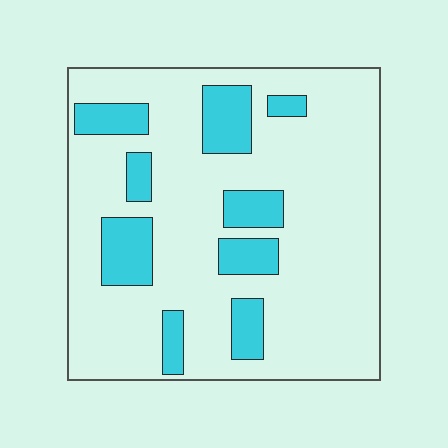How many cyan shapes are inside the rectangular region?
9.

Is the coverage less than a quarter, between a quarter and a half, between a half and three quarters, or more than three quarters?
Less than a quarter.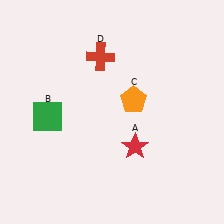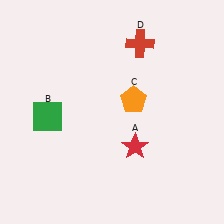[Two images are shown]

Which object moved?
The red cross (D) moved right.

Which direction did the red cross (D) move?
The red cross (D) moved right.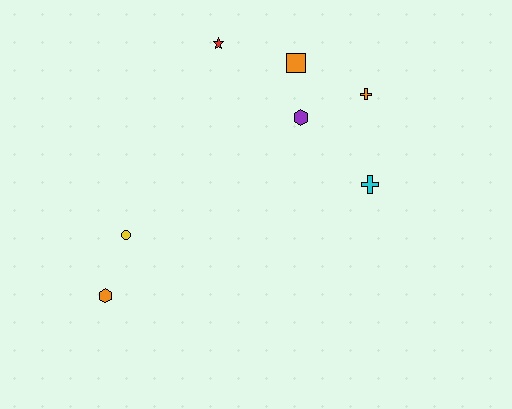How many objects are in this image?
There are 7 objects.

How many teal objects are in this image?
There are no teal objects.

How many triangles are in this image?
There are no triangles.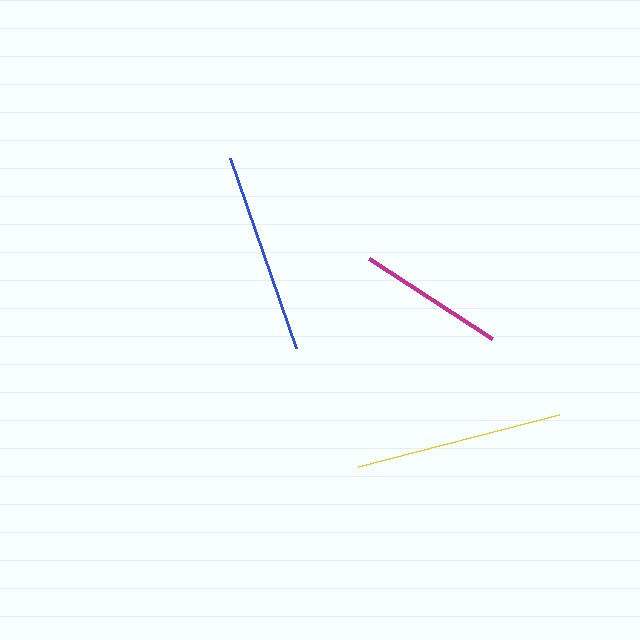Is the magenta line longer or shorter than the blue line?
The blue line is longer than the magenta line.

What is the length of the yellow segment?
The yellow segment is approximately 208 pixels long.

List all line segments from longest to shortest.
From longest to shortest: yellow, blue, magenta.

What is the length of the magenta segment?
The magenta segment is approximately 147 pixels long.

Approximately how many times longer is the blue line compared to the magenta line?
The blue line is approximately 1.4 times the length of the magenta line.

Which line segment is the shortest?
The magenta line is the shortest at approximately 147 pixels.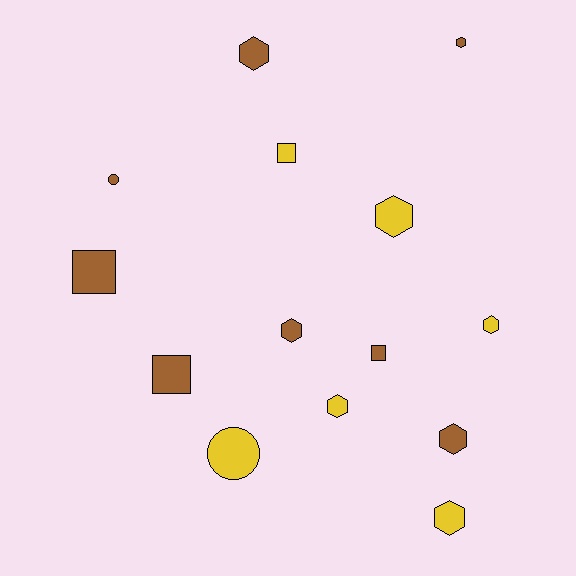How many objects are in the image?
There are 14 objects.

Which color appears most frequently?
Brown, with 8 objects.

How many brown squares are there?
There are 3 brown squares.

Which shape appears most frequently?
Hexagon, with 8 objects.